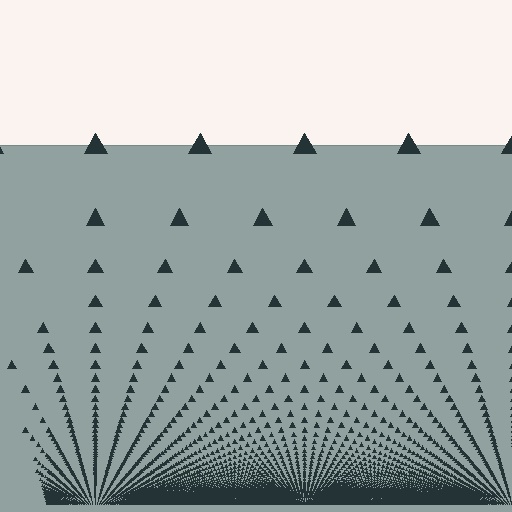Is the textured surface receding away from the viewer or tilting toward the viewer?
The surface appears to tilt toward the viewer. Texture elements get larger and sparser toward the top.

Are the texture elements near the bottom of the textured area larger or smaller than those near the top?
Smaller. The gradient is inverted — elements near the bottom are smaller and denser.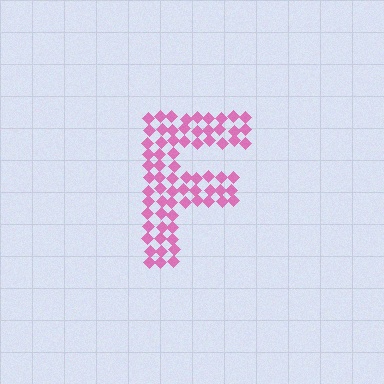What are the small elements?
The small elements are diamonds.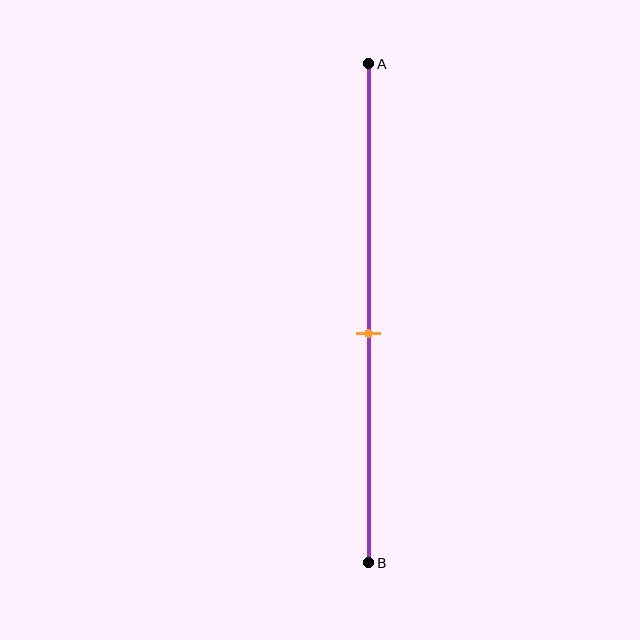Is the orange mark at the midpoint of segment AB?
No, the mark is at about 55% from A, not at the 50% midpoint.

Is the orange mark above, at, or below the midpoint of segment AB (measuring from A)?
The orange mark is below the midpoint of segment AB.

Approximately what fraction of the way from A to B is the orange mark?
The orange mark is approximately 55% of the way from A to B.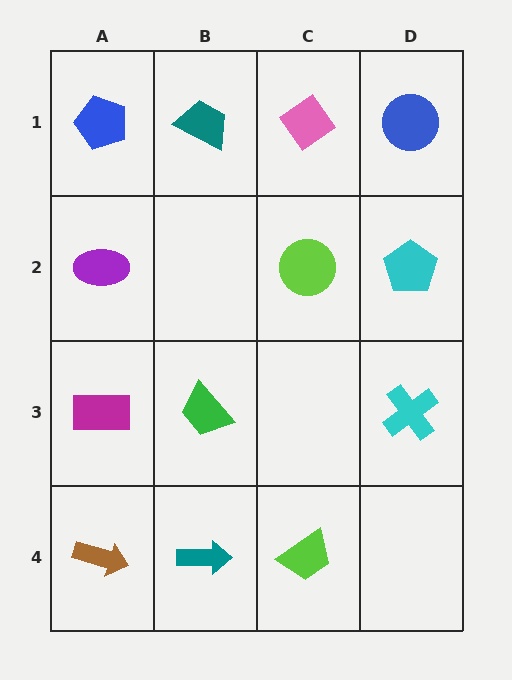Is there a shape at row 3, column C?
No, that cell is empty.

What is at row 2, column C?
A lime circle.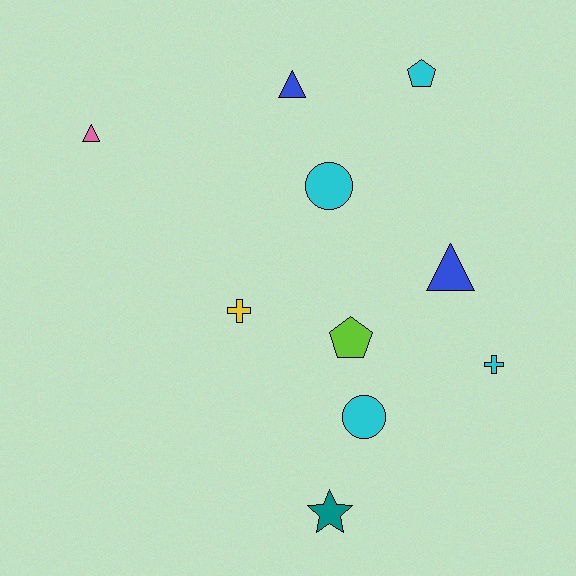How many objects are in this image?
There are 10 objects.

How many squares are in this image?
There are no squares.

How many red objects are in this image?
There are no red objects.